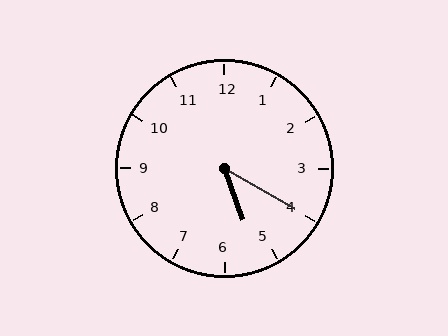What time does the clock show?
5:20.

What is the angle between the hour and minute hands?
Approximately 40 degrees.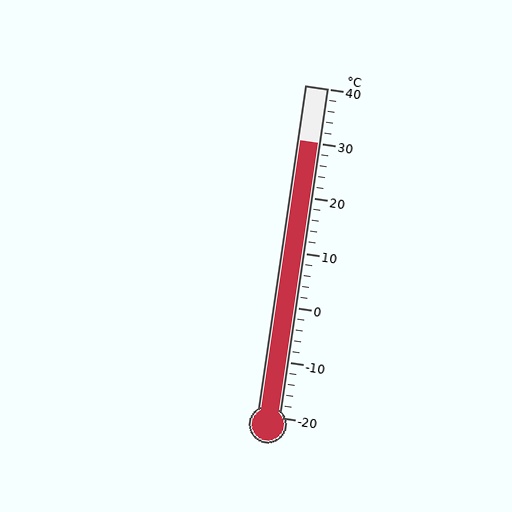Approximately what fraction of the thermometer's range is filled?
The thermometer is filled to approximately 85% of its range.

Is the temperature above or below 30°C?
The temperature is at 30°C.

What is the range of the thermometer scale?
The thermometer scale ranges from -20°C to 40°C.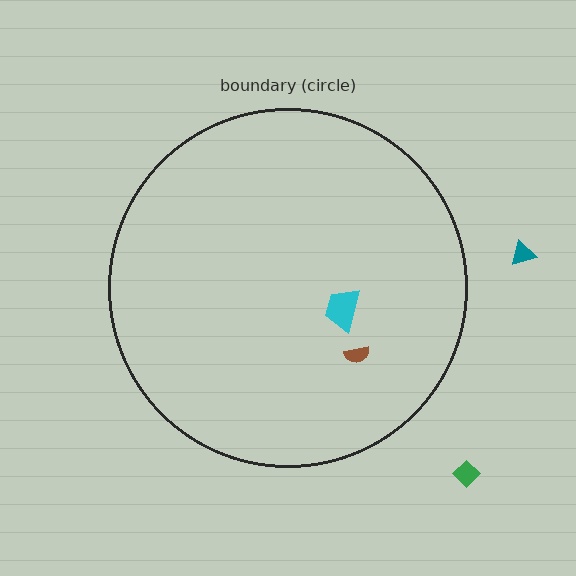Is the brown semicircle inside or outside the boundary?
Inside.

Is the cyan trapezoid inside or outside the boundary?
Inside.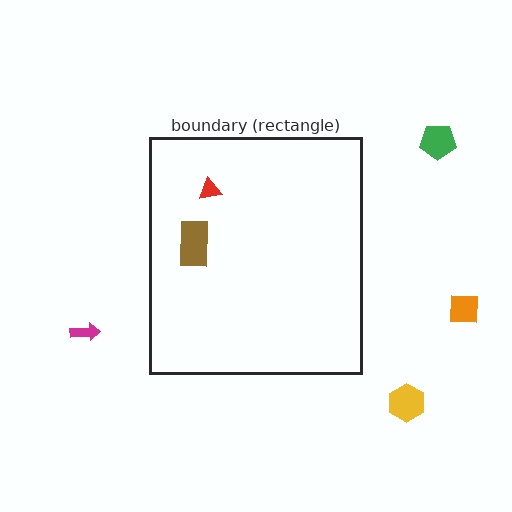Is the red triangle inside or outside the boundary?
Inside.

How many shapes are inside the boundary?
2 inside, 4 outside.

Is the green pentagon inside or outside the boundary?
Outside.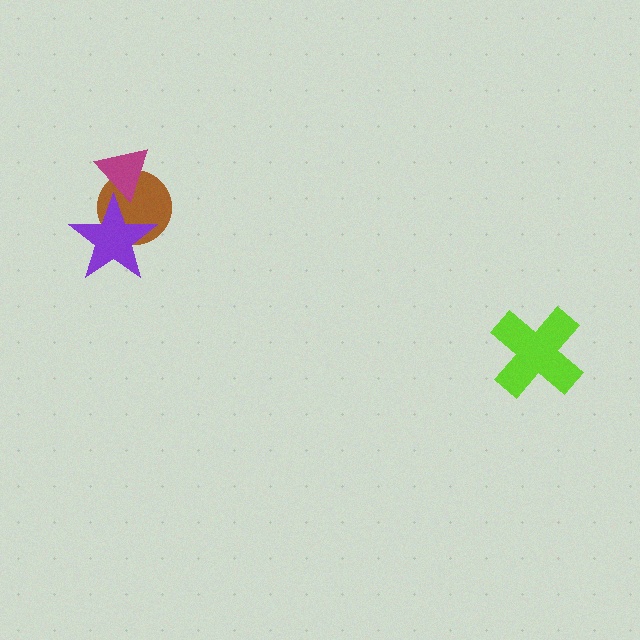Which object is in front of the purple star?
The magenta triangle is in front of the purple star.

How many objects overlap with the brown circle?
2 objects overlap with the brown circle.